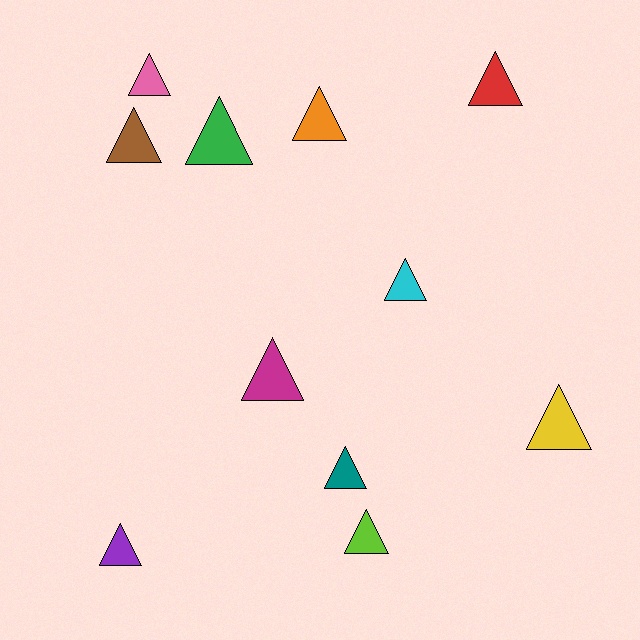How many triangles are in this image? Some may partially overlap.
There are 11 triangles.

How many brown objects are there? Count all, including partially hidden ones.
There is 1 brown object.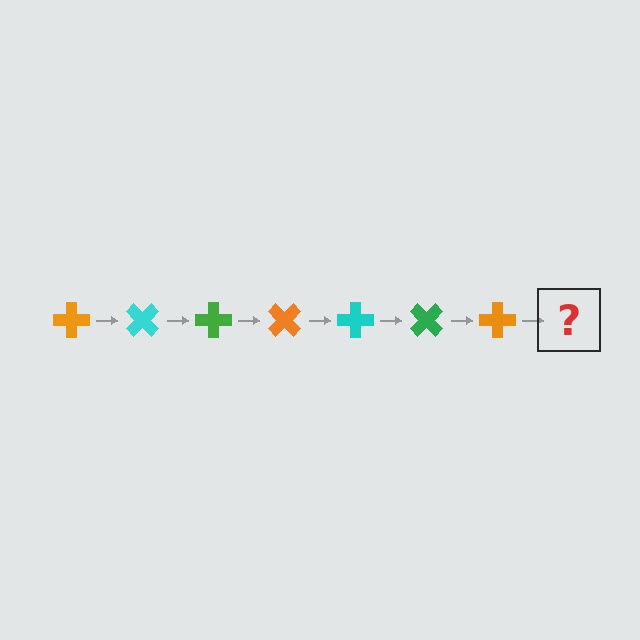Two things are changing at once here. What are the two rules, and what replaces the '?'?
The two rules are that it rotates 45 degrees each step and the color cycles through orange, cyan, and green. The '?' should be a cyan cross, rotated 315 degrees from the start.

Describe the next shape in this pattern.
It should be a cyan cross, rotated 315 degrees from the start.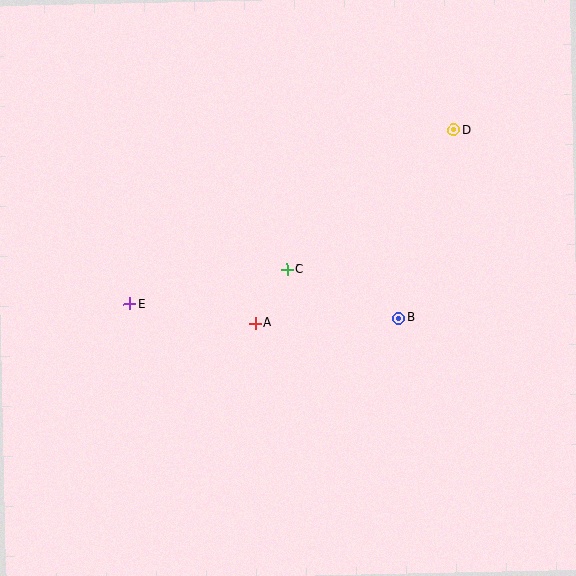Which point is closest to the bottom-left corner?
Point E is closest to the bottom-left corner.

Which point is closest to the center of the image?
Point C at (287, 269) is closest to the center.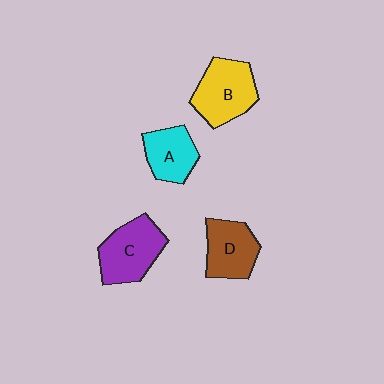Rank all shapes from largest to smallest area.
From largest to smallest: C (purple), B (yellow), D (brown), A (cyan).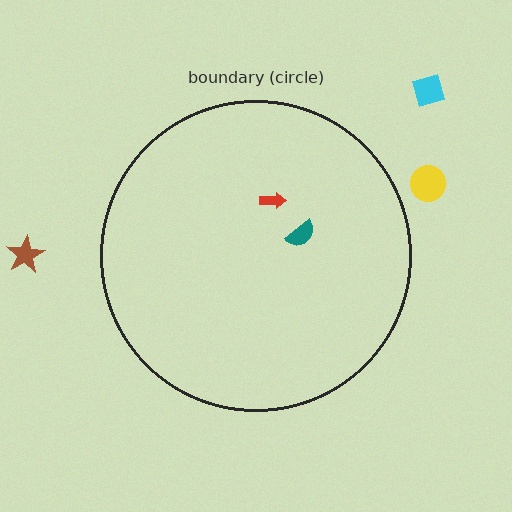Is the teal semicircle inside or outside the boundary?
Inside.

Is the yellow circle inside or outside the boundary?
Outside.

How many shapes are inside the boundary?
2 inside, 3 outside.